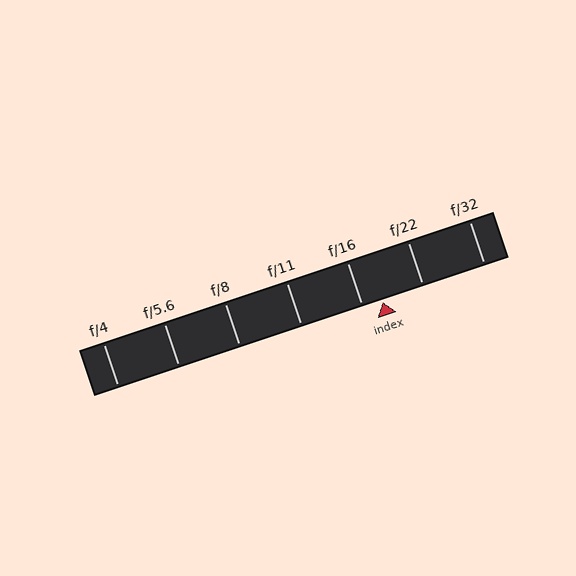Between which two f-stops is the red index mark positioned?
The index mark is between f/16 and f/22.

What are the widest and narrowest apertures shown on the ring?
The widest aperture shown is f/4 and the narrowest is f/32.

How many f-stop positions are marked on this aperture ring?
There are 7 f-stop positions marked.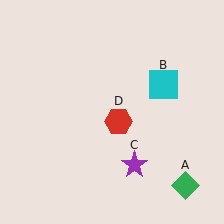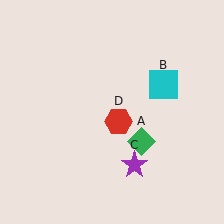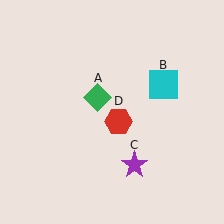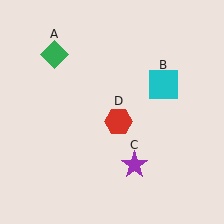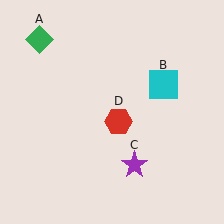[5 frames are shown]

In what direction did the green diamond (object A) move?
The green diamond (object A) moved up and to the left.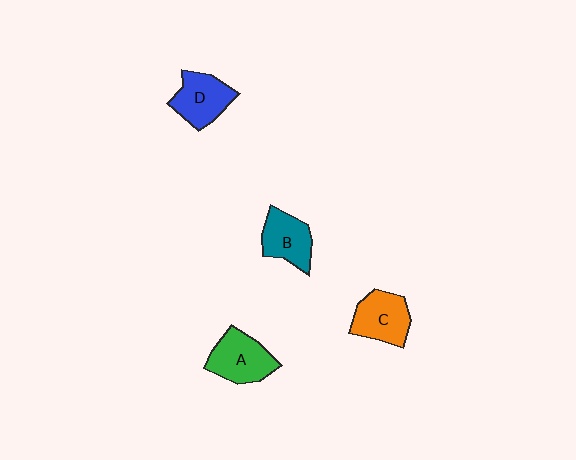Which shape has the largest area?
Shape A (green).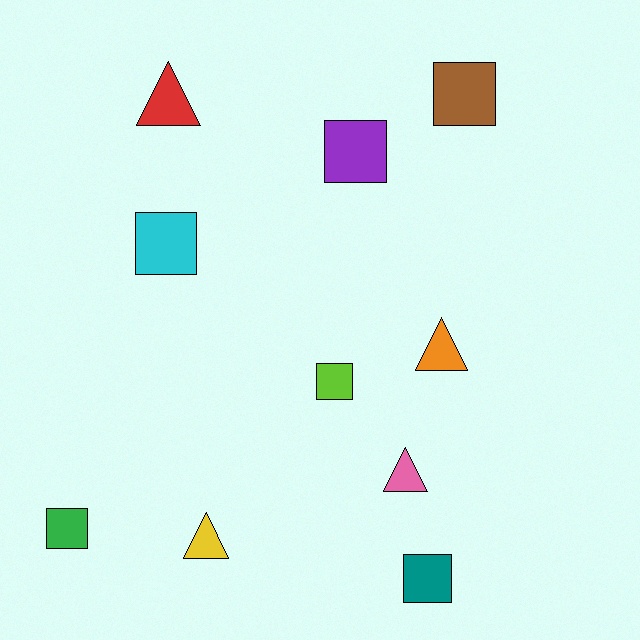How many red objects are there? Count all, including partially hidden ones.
There is 1 red object.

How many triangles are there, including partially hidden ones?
There are 4 triangles.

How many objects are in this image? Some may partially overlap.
There are 10 objects.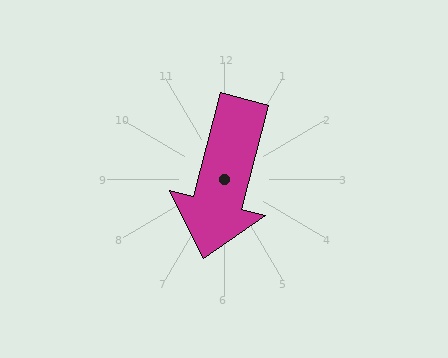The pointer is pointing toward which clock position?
Roughly 6 o'clock.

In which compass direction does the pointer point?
South.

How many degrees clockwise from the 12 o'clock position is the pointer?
Approximately 195 degrees.